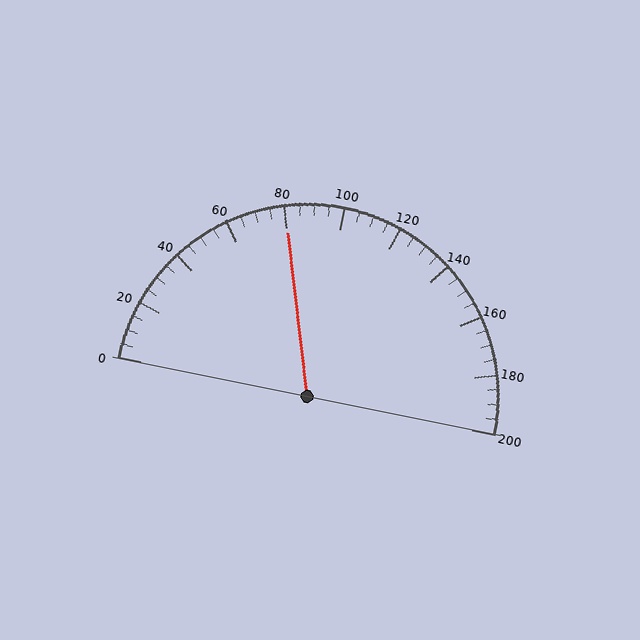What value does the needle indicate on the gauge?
The needle indicates approximately 80.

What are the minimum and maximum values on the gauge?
The gauge ranges from 0 to 200.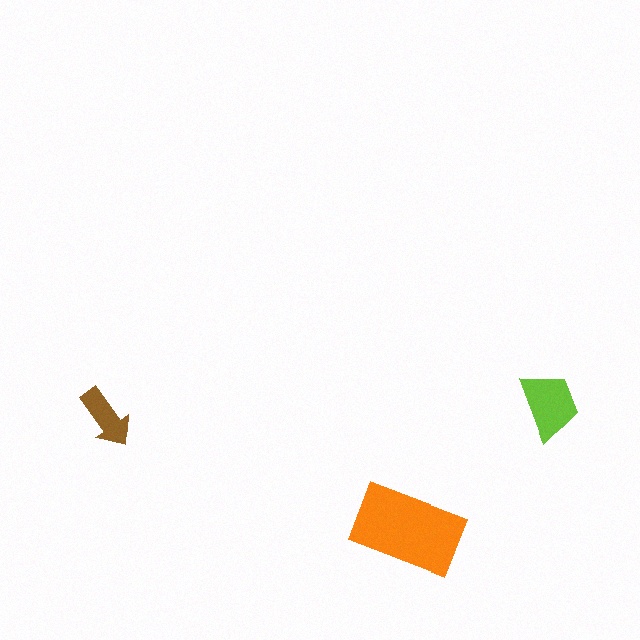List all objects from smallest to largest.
The brown arrow, the lime trapezoid, the orange rectangle.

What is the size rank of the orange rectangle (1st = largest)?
1st.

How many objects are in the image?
There are 3 objects in the image.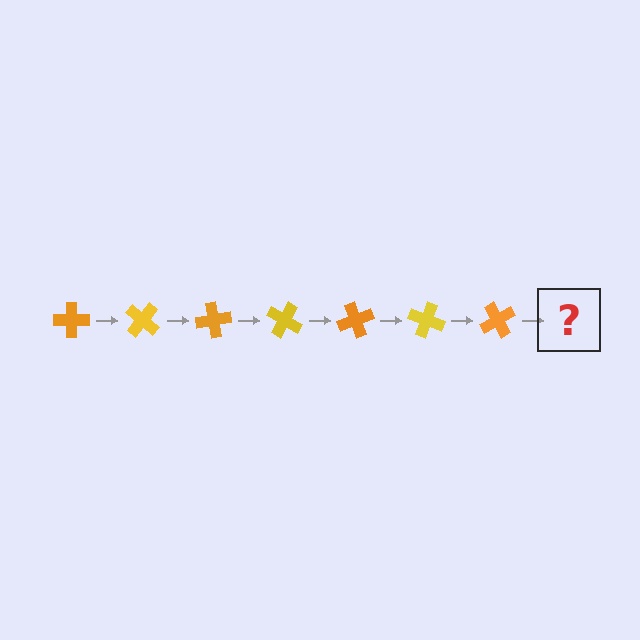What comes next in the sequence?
The next element should be a yellow cross, rotated 280 degrees from the start.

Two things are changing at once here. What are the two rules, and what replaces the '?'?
The two rules are that it rotates 40 degrees each step and the color cycles through orange and yellow. The '?' should be a yellow cross, rotated 280 degrees from the start.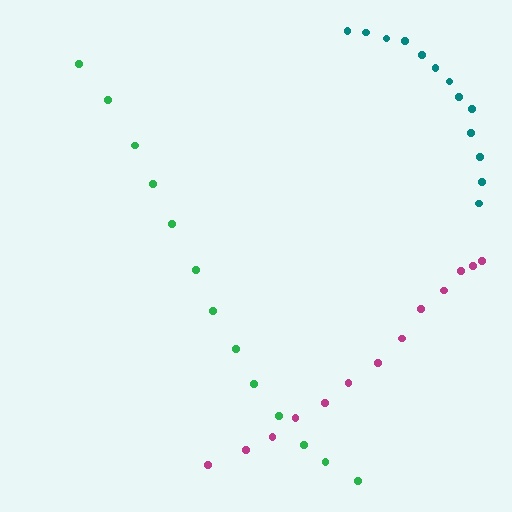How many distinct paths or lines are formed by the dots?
There are 3 distinct paths.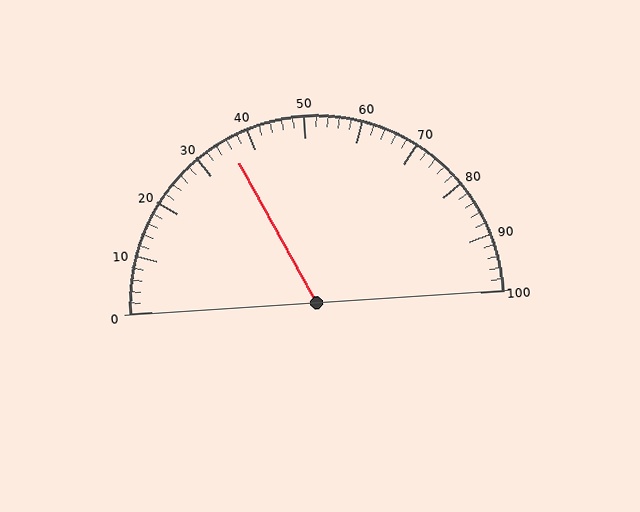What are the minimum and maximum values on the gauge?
The gauge ranges from 0 to 100.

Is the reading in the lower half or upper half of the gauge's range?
The reading is in the lower half of the range (0 to 100).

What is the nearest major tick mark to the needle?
The nearest major tick mark is 40.